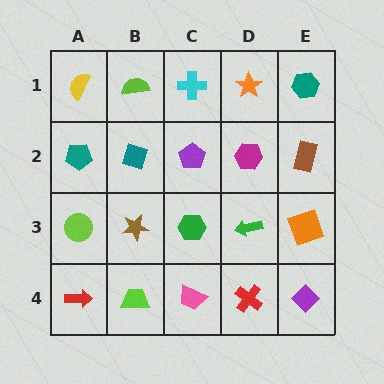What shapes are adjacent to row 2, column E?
A teal hexagon (row 1, column E), an orange square (row 3, column E), a magenta hexagon (row 2, column D).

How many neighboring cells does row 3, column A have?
3.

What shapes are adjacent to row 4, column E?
An orange square (row 3, column E), a red cross (row 4, column D).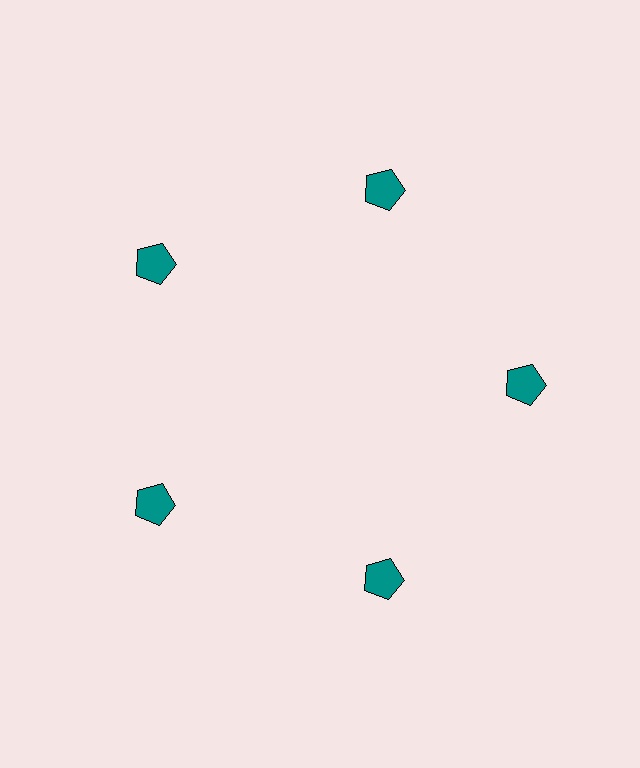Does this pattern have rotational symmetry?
Yes, this pattern has 5-fold rotational symmetry. It looks the same after rotating 72 degrees around the center.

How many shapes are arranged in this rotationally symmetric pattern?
There are 5 shapes, arranged in 5 groups of 1.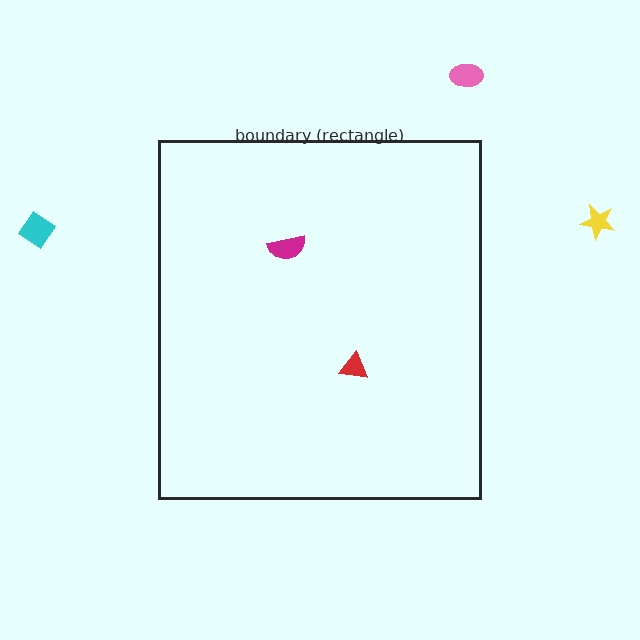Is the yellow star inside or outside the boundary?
Outside.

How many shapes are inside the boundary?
2 inside, 3 outside.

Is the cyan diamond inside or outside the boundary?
Outside.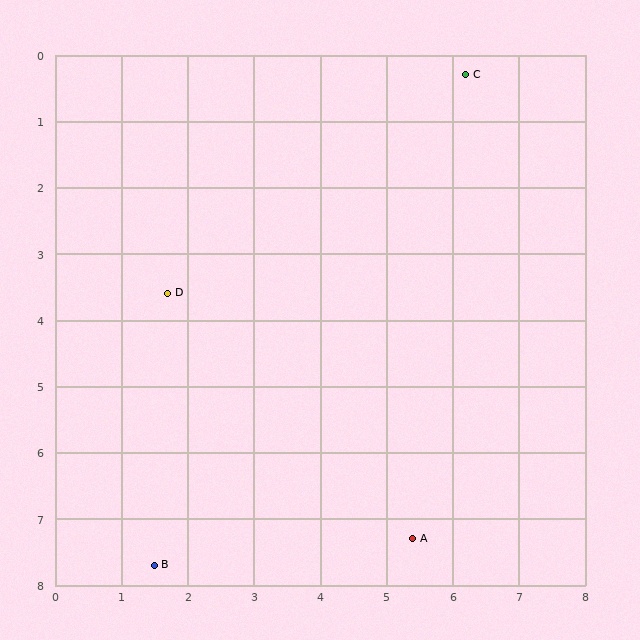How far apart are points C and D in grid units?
Points C and D are about 5.6 grid units apart.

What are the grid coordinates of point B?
Point B is at approximately (1.5, 7.7).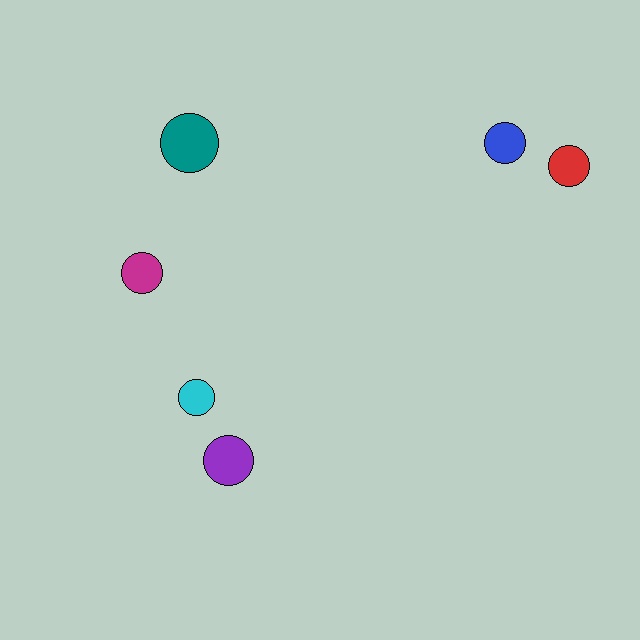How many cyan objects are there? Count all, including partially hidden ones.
There is 1 cyan object.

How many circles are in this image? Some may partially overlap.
There are 6 circles.